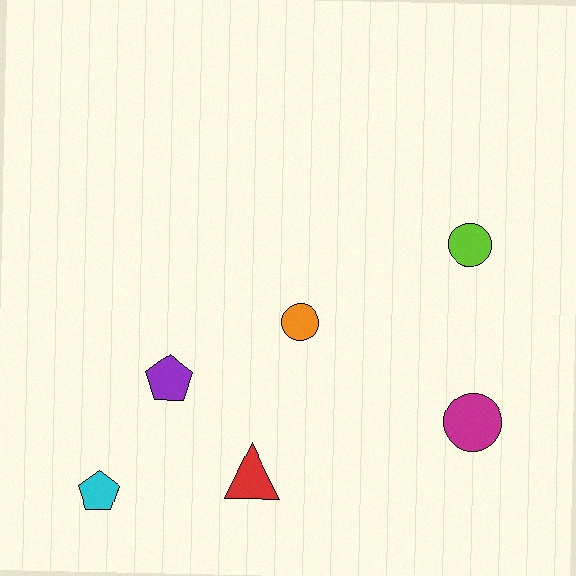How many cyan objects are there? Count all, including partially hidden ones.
There is 1 cyan object.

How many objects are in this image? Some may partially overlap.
There are 6 objects.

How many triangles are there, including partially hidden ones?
There is 1 triangle.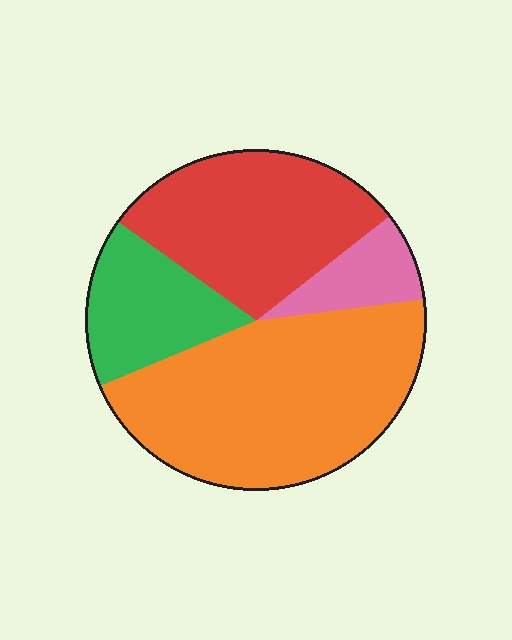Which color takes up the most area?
Orange, at roughly 45%.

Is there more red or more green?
Red.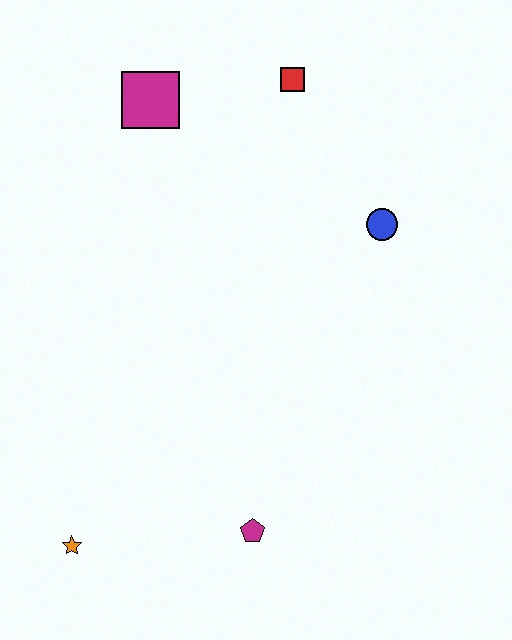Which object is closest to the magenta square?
The red square is closest to the magenta square.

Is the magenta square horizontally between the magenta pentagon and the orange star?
Yes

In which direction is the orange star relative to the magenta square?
The orange star is below the magenta square.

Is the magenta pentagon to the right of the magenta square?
Yes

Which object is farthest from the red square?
The orange star is farthest from the red square.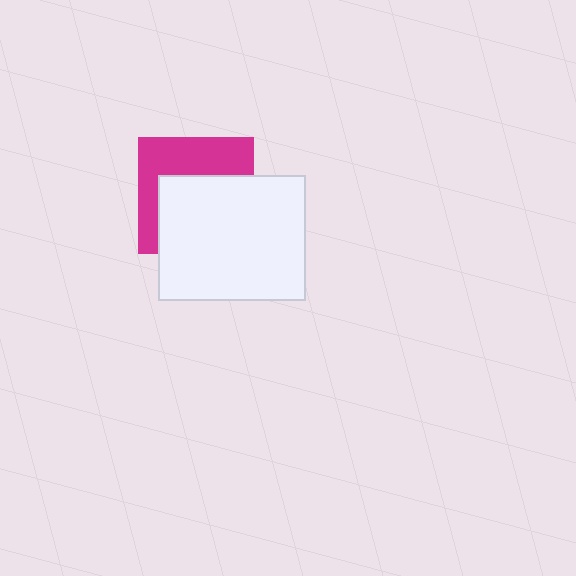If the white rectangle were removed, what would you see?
You would see the complete magenta square.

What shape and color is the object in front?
The object in front is a white rectangle.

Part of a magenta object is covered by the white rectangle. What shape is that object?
It is a square.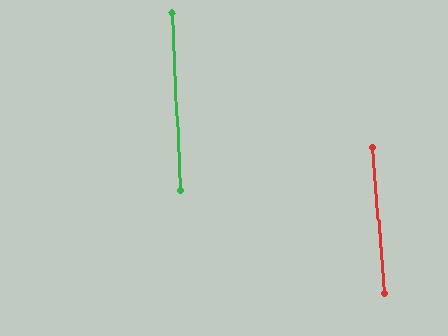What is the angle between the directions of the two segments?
Approximately 2 degrees.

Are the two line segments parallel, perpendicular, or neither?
Parallel — their directions differ by only 1.6°.